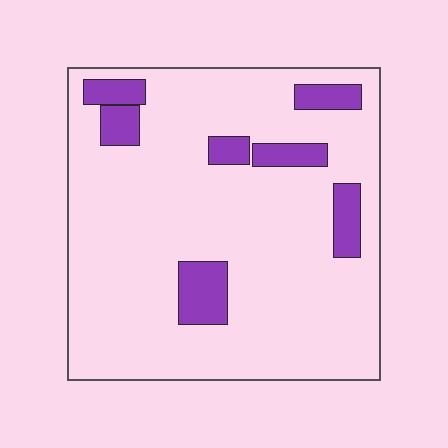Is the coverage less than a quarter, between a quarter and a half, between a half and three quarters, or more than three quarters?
Less than a quarter.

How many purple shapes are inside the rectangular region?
7.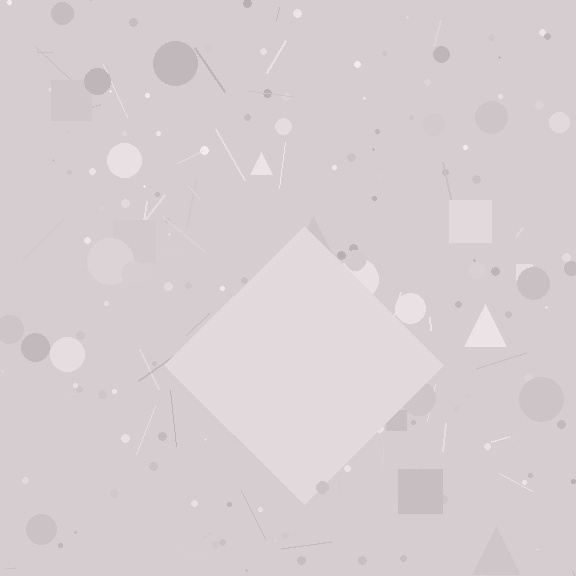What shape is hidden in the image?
A diamond is hidden in the image.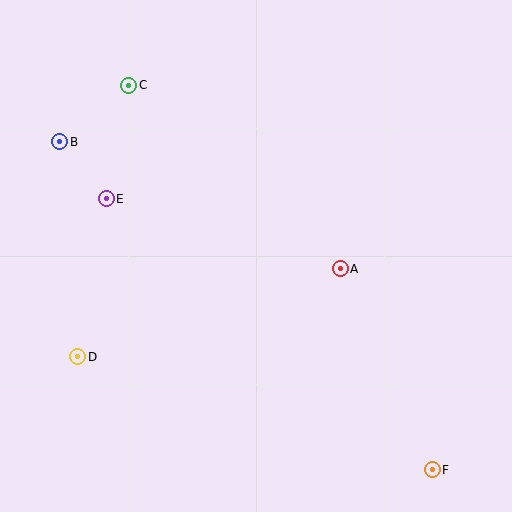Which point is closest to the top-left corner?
Point B is closest to the top-left corner.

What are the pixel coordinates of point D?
Point D is at (78, 357).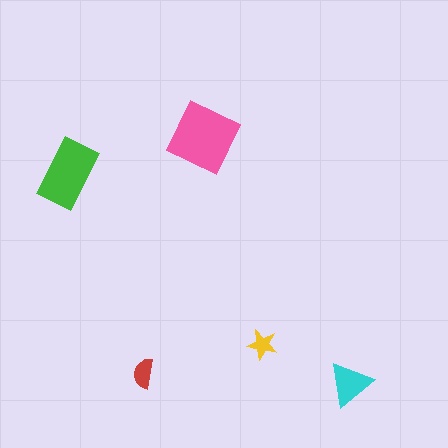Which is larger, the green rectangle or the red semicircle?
The green rectangle.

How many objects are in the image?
There are 5 objects in the image.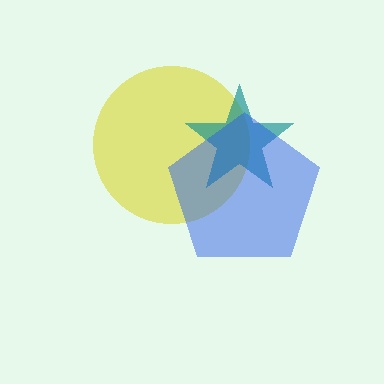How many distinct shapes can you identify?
There are 3 distinct shapes: a yellow circle, a teal star, a blue pentagon.